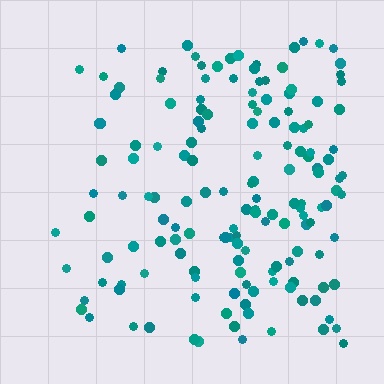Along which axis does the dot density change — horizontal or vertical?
Horizontal.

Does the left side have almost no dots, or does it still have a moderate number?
Still a moderate number, just noticeably fewer than the right.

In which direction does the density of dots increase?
From left to right, with the right side densest.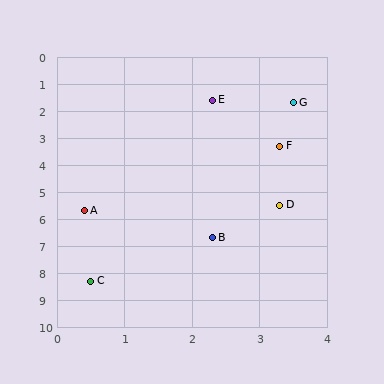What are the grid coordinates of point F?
Point F is at approximately (3.3, 3.3).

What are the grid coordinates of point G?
Point G is at approximately (3.5, 1.7).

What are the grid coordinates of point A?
Point A is at approximately (0.4, 5.7).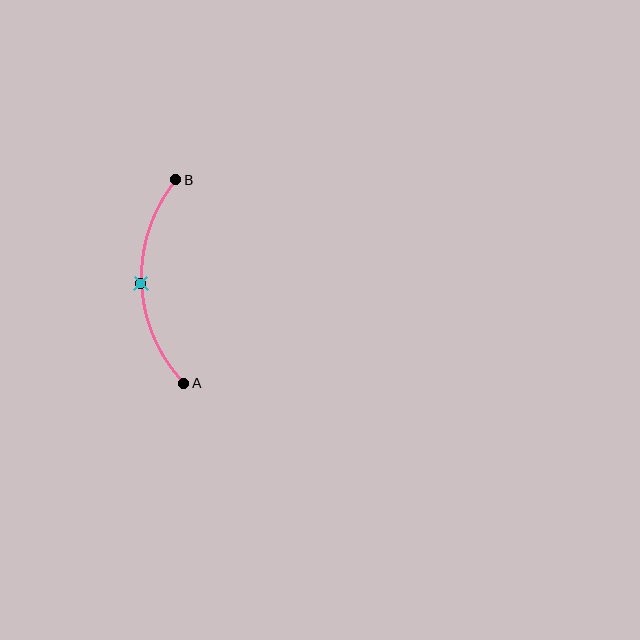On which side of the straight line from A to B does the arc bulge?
The arc bulges to the left of the straight line connecting A and B.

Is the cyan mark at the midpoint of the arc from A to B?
Yes. The cyan mark lies on the arc at equal arc-length from both A and B — it is the arc midpoint.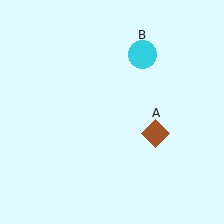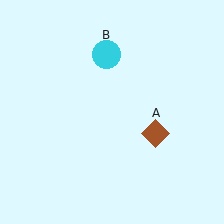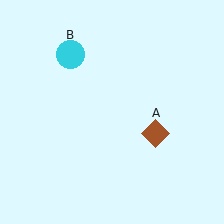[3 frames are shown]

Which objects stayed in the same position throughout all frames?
Brown diamond (object A) remained stationary.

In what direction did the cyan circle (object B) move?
The cyan circle (object B) moved left.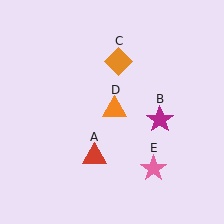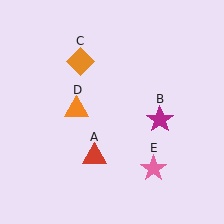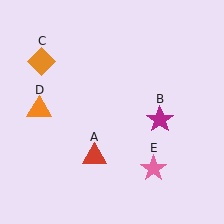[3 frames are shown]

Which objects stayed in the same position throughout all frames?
Red triangle (object A) and magenta star (object B) and pink star (object E) remained stationary.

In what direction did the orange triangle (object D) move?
The orange triangle (object D) moved left.